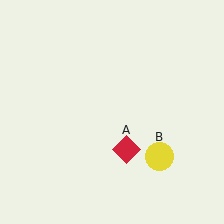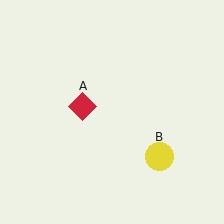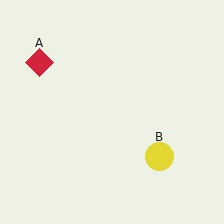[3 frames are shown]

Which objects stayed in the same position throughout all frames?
Yellow circle (object B) remained stationary.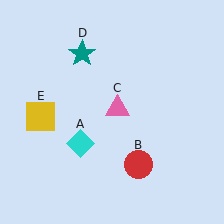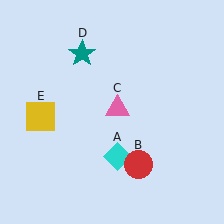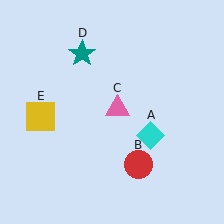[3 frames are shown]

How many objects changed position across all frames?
1 object changed position: cyan diamond (object A).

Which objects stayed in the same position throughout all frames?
Red circle (object B) and pink triangle (object C) and teal star (object D) and yellow square (object E) remained stationary.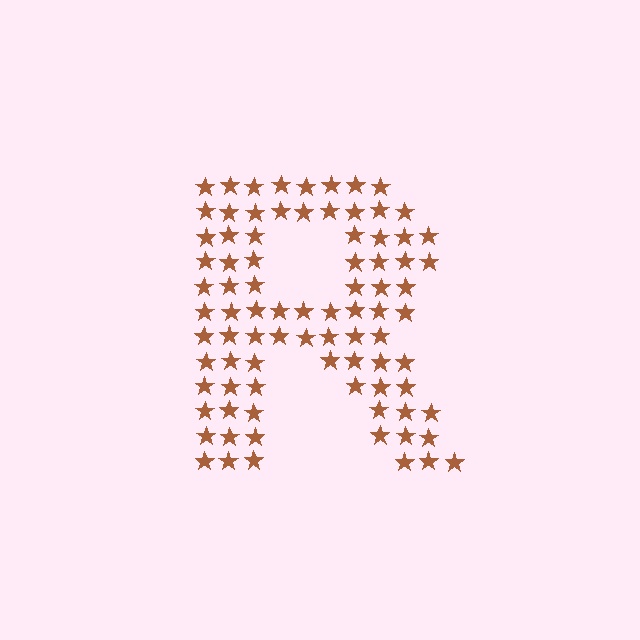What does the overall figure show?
The overall figure shows the letter R.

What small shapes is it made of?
It is made of small stars.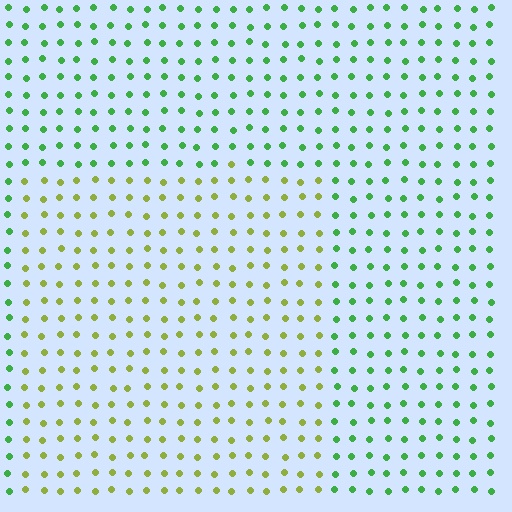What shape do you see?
I see a rectangle.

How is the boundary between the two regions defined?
The boundary is defined purely by a slight shift in hue (about 47 degrees). Spacing, size, and orientation are identical on both sides.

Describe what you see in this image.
The image is filled with small green elements in a uniform arrangement. A rectangle-shaped region is visible where the elements are tinted to a slightly different hue, forming a subtle color boundary.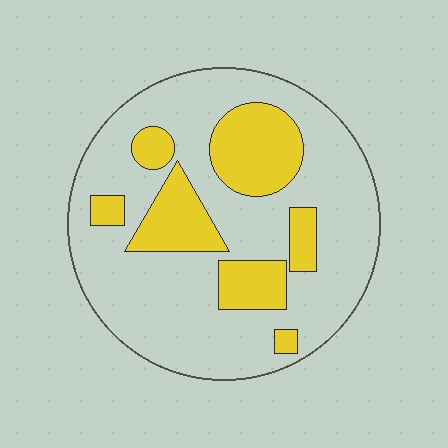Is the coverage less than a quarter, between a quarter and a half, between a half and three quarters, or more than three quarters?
Between a quarter and a half.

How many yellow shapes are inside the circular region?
7.